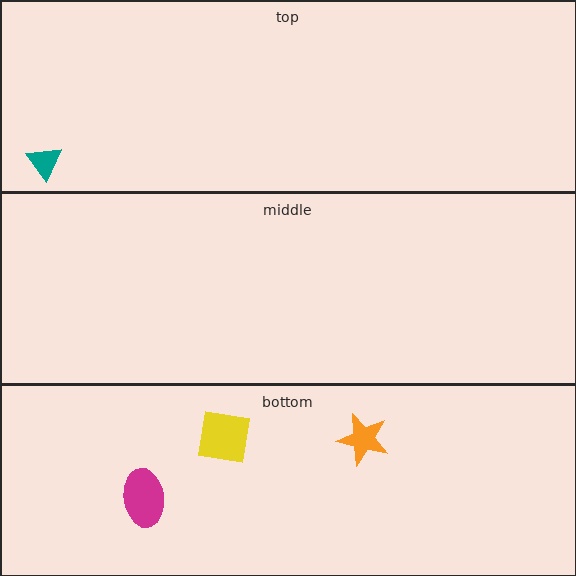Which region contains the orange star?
The bottom region.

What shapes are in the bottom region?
The yellow square, the orange star, the magenta ellipse.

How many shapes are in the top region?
1.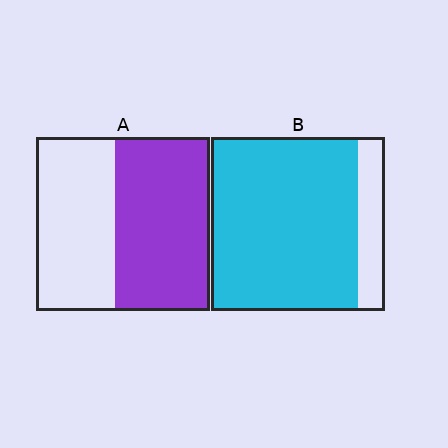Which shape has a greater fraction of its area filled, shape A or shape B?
Shape B.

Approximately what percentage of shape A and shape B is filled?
A is approximately 55% and B is approximately 85%.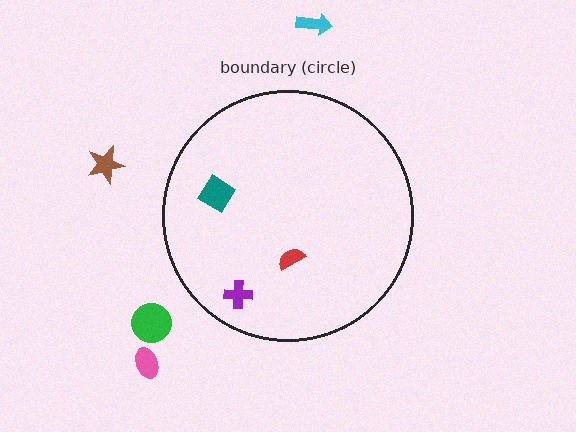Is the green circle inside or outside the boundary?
Outside.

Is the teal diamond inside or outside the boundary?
Inside.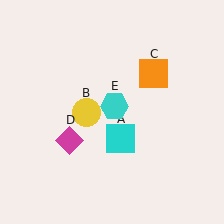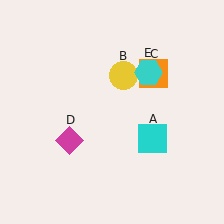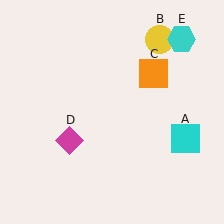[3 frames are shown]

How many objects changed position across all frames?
3 objects changed position: cyan square (object A), yellow circle (object B), cyan hexagon (object E).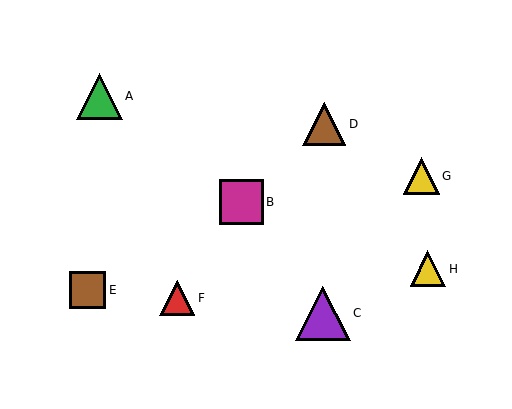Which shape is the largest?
The purple triangle (labeled C) is the largest.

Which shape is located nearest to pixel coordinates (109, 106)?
The green triangle (labeled A) at (99, 96) is nearest to that location.